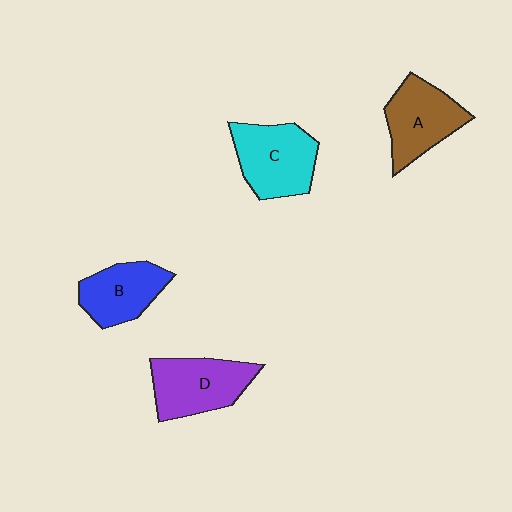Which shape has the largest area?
Shape C (cyan).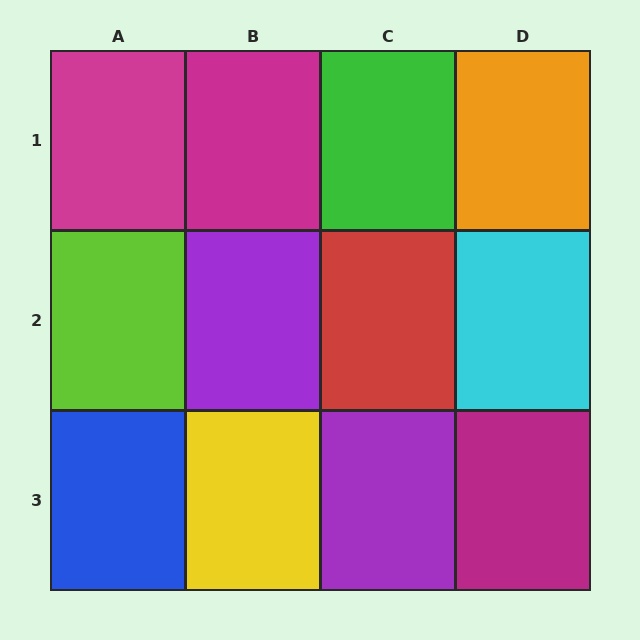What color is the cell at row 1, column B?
Magenta.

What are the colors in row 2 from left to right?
Lime, purple, red, cyan.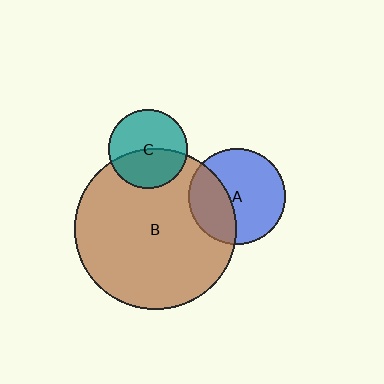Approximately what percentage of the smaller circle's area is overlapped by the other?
Approximately 45%.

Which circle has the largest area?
Circle B (brown).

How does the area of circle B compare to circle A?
Approximately 2.8 times.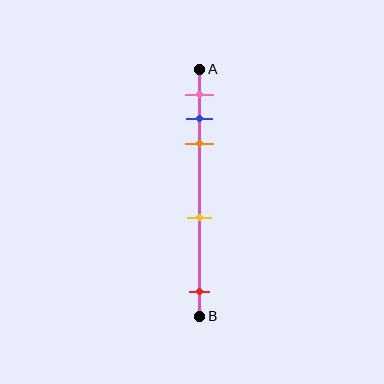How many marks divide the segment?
There are 5 marks dividing the segment.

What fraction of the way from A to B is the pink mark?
The pink mark is approximately 10% (0.1) of the way from A to B.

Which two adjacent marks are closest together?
The blue and orange marks are the closest adjacent pair.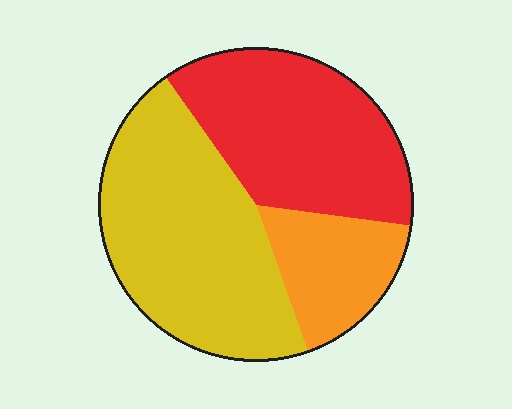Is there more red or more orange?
Red.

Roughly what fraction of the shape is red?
Red takes up about three eighths (3/8) of the shape.